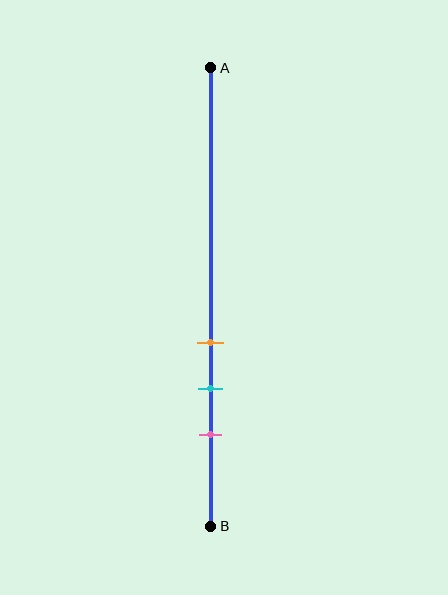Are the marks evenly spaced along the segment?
Yes, the marks are approximately evenly spaced.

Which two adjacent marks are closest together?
The orange and cyan marks are the closest adjacent pair.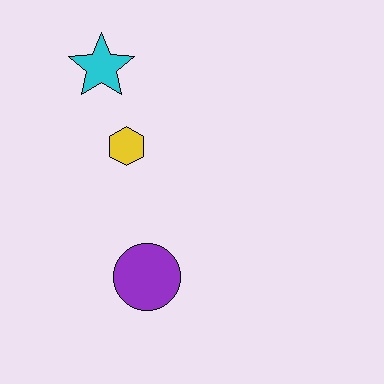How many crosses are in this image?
There are no crosses.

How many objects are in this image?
There are 3 objects.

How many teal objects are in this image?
There are no teal objects.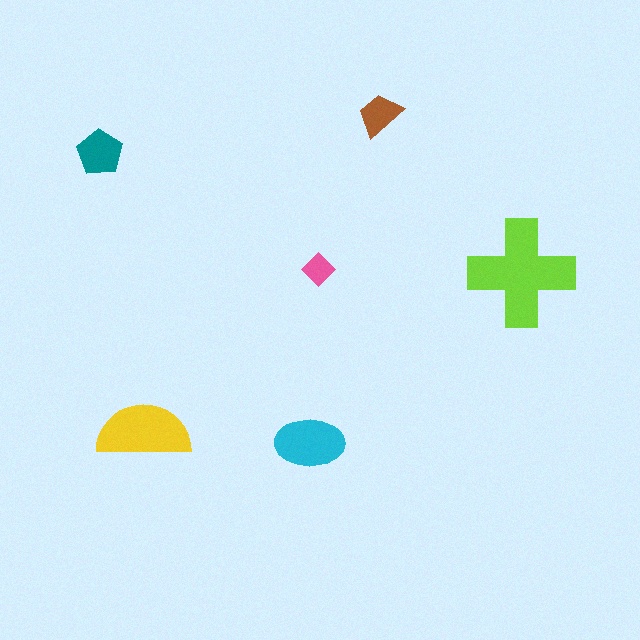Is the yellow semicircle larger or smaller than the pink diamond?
Larger.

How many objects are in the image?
There are 6 objects in the image.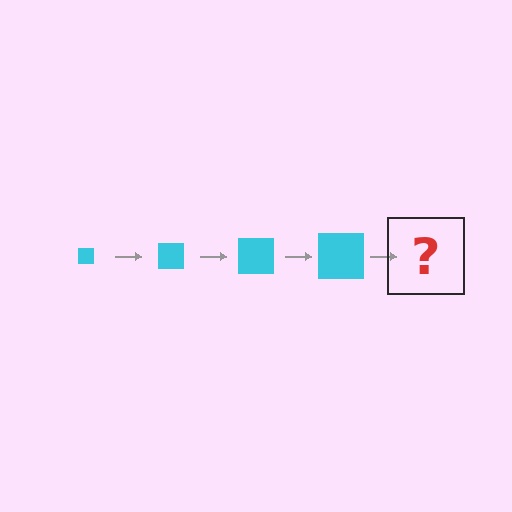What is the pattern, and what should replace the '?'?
The pattern is that the square gets progressively larger each step. The '?' should be a cyan square, larger than the previous one.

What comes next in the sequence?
The next element should be a cyan square, larger than the previous one.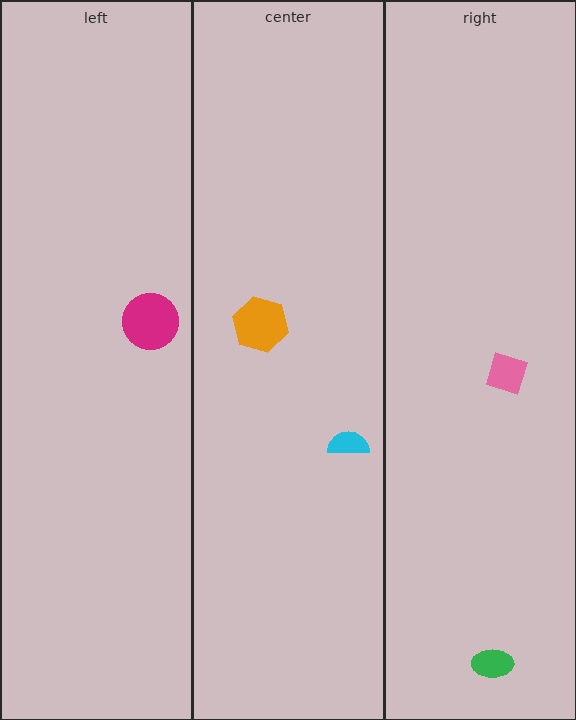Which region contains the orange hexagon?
The center region.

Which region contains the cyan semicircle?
The center region.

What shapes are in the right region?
The pink diamond, the green ellipse.